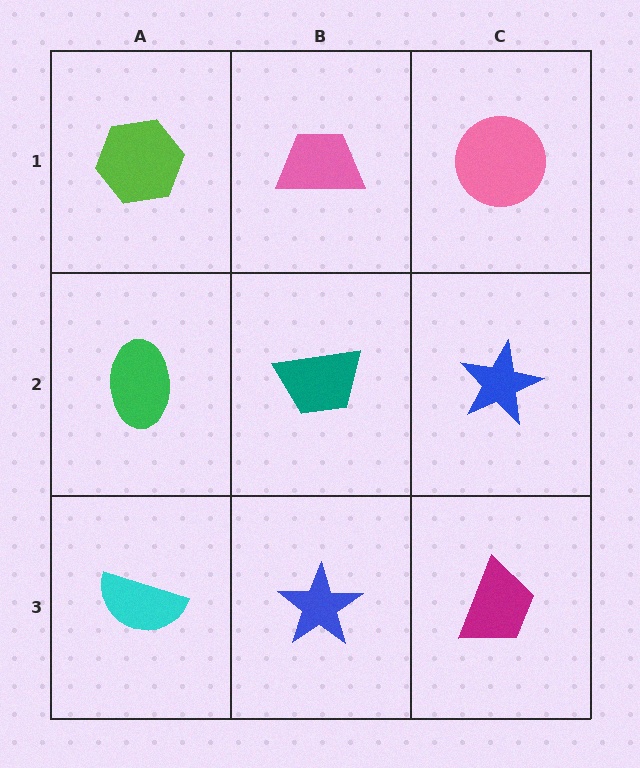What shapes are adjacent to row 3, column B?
A teal trapezoid (row 2, column B), a cyan semicircle (row 3, column A), a magenta trapezoid (row 3, column C).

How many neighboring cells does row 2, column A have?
3.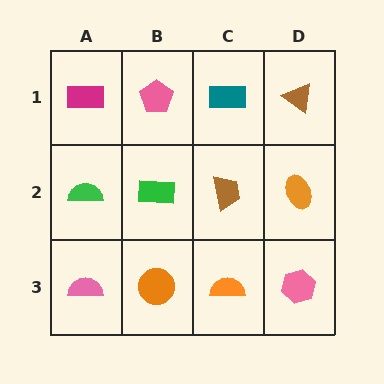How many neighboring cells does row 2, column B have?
4.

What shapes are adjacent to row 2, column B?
A pink pentagon (row 1, column B), an orange circle (row 3, column B), a green semicircle (row 2, column A), a brown trapezoid (row 2, column C).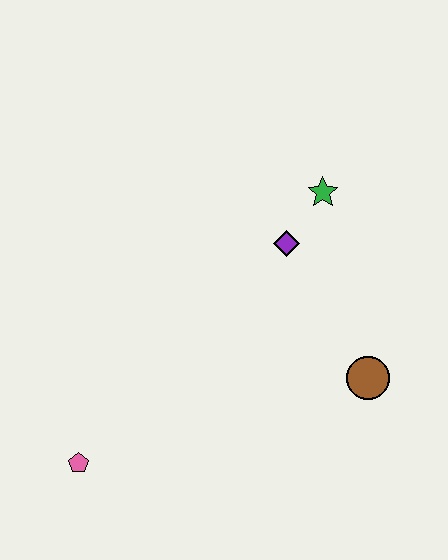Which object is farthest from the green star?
The pink pentagon is farthest from the green star.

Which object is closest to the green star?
The purple diamond is closest to the green star.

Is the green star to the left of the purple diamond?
No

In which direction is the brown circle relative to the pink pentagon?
The brown circle is to the right of the pink pentagon.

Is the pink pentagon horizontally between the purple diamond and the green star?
No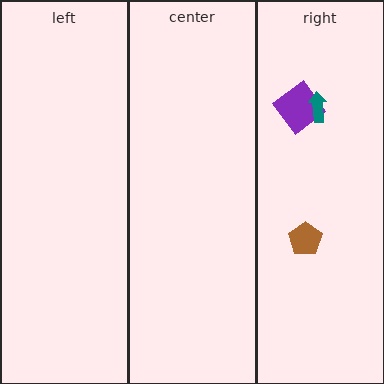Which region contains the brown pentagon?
The right region.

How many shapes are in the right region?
3.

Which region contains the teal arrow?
The right region.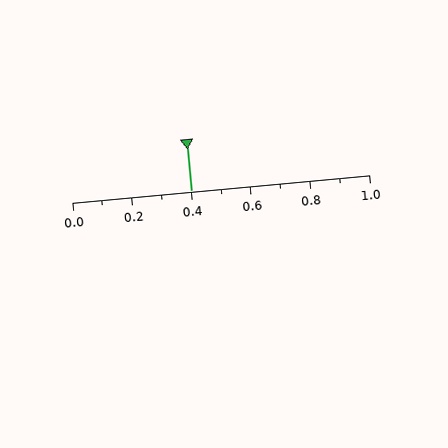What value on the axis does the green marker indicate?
The marker indicates approximately 0.4.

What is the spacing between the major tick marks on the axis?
The major ticks are spaced 0.2 apart.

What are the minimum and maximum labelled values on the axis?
The axis runs from 0.0 to 1.0.